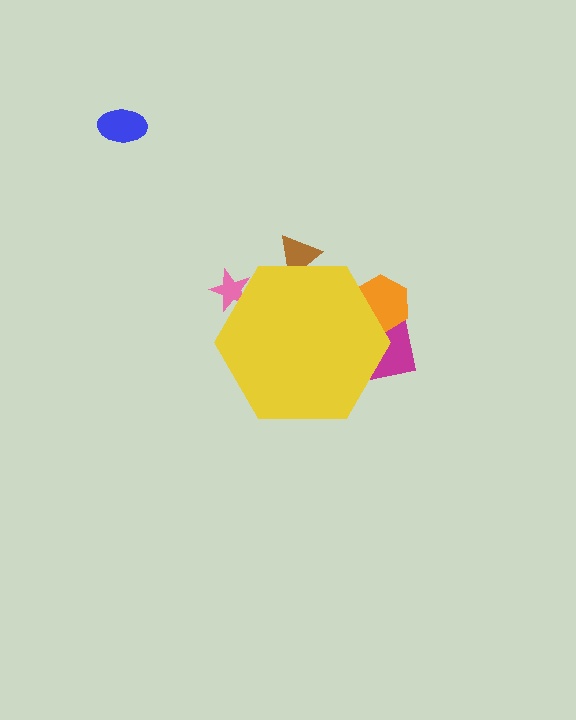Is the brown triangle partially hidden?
Yes, the brown triangle is partially hidden behind the yellow hexagon.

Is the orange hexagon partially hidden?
Yes, the orange hexagon is partially hidden behind the yellow hexagon.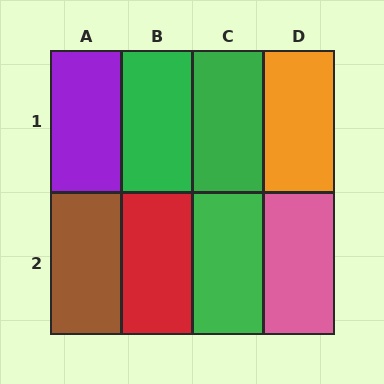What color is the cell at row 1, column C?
Green.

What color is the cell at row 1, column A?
Purple.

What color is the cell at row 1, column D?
Orange.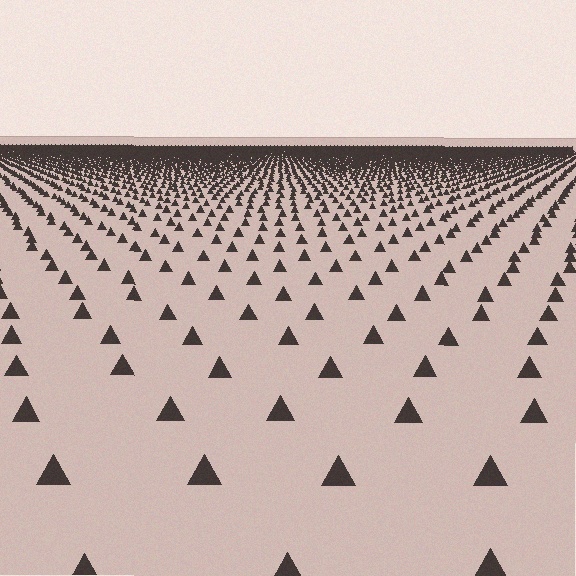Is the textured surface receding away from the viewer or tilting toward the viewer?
The surface is receding away from the viewer. Texture elements get smaller and denser toward the top.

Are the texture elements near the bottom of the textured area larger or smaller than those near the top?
Larger. Near the bottom, elements are closer to the viewer and appear at a bigger on-screen size.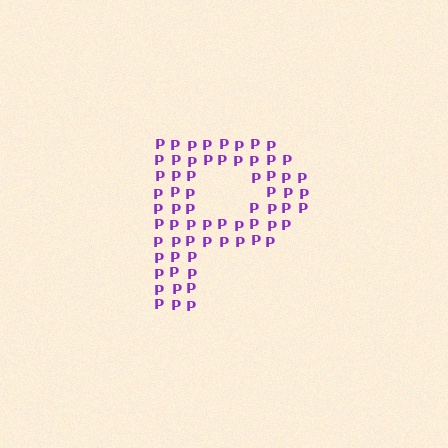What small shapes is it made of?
It is made of small letter P's.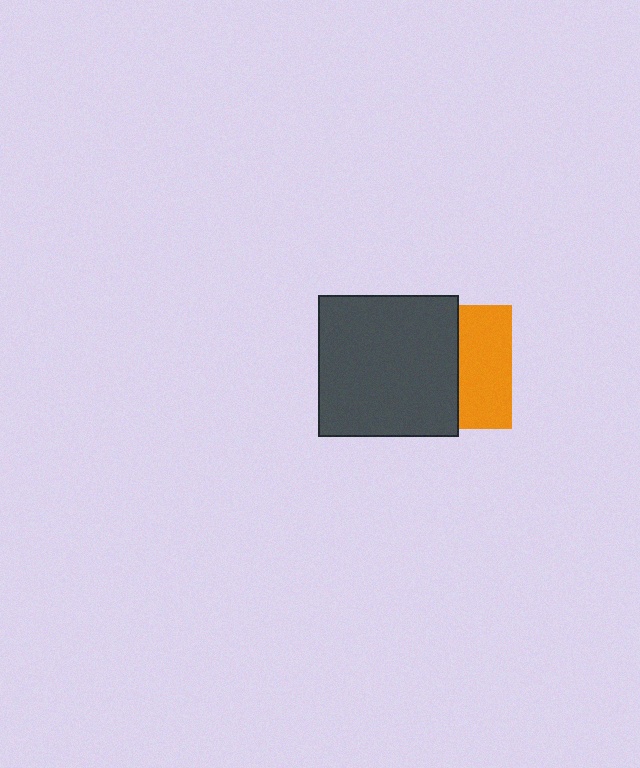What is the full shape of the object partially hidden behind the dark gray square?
The partially hidden object is an orange square.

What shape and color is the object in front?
The object in front is a dark gray square.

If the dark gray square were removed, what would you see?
You would see the complete orange square.